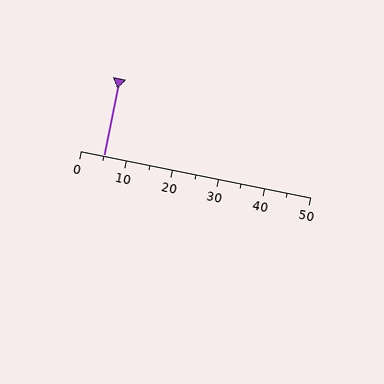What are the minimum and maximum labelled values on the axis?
The axis runs from 0 to 50.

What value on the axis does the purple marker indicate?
The marker indicates approximately 5.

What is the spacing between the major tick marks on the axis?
The major ticks are spaced 10 apart.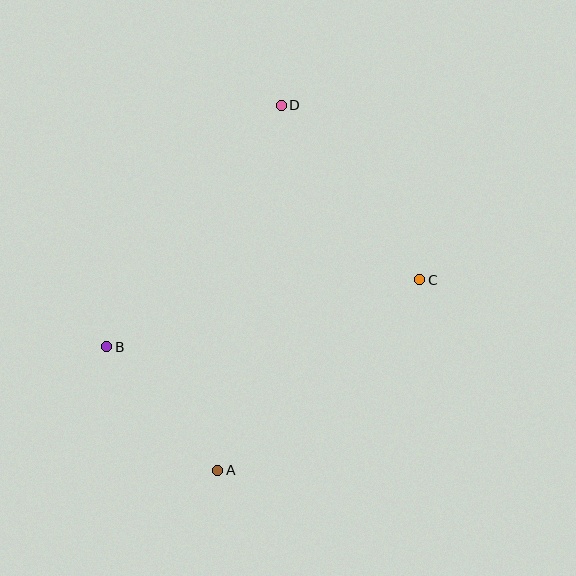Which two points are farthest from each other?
Points A and D are farthest from each other.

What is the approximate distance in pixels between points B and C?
The distance between B and C is approximately 320 pixels.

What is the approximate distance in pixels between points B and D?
The distance between B and D is approximately 298 pixels.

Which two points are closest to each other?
Points A and B are closest to each other.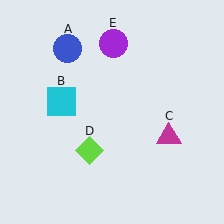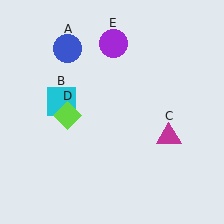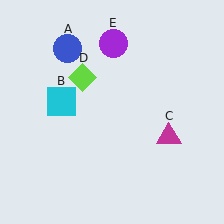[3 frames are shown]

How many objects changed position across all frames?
1 object changed position: lime diamond (object D).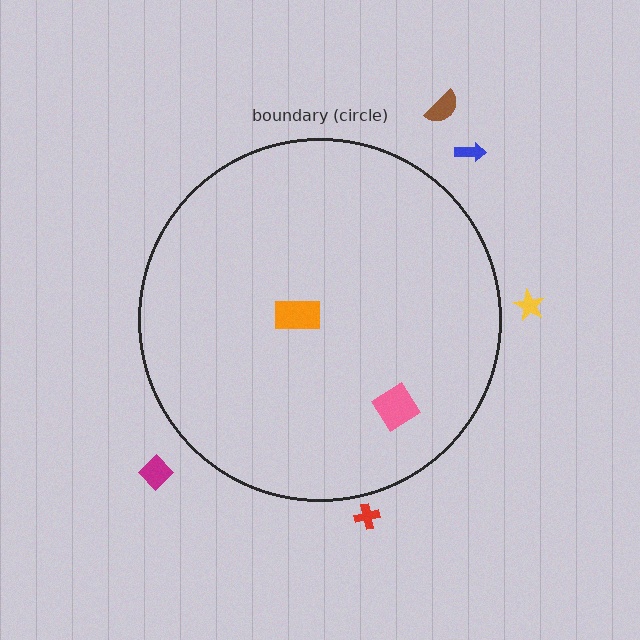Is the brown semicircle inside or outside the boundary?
Outside.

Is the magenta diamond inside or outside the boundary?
Outside.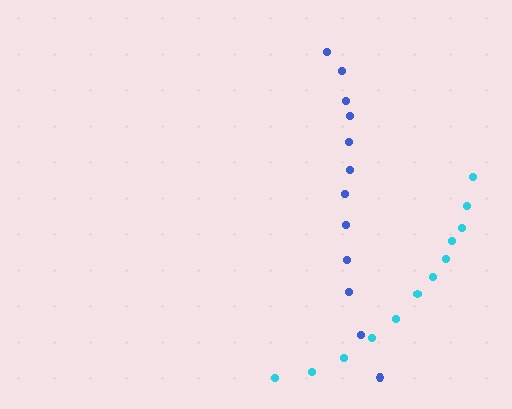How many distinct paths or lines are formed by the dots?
There are 2 distinct paths.